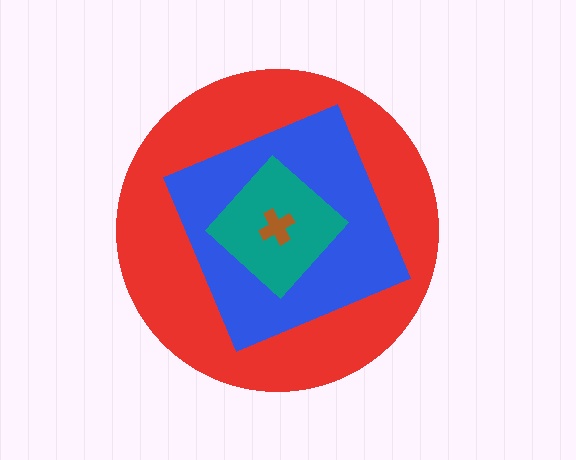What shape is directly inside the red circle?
The blue square.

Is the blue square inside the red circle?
Yes.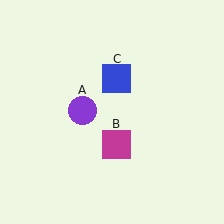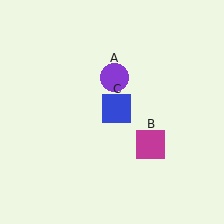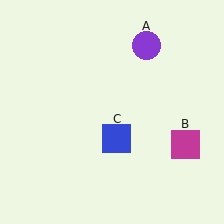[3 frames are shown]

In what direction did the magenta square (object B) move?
The magenta square (object B) moved right.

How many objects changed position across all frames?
3 objects changed position: purple circle (object A), magenta square (object B), blue square (object C).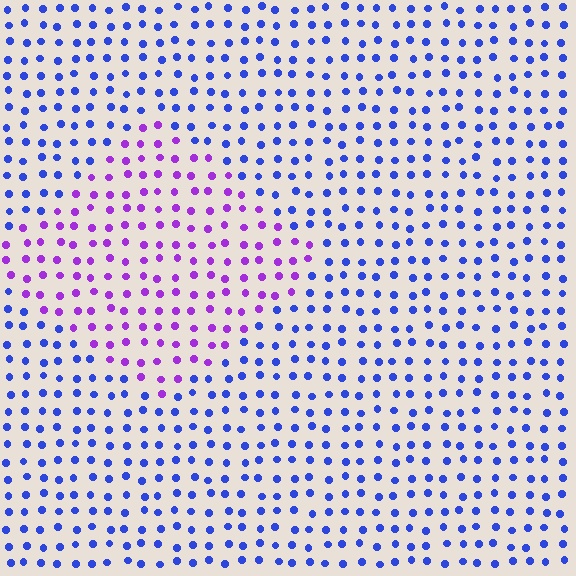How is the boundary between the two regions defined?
The boundary is defined purely by a slight shift in hue (about 49 degrees). Spacing, size, and orientation are identical on both sides.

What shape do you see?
I see a diamond.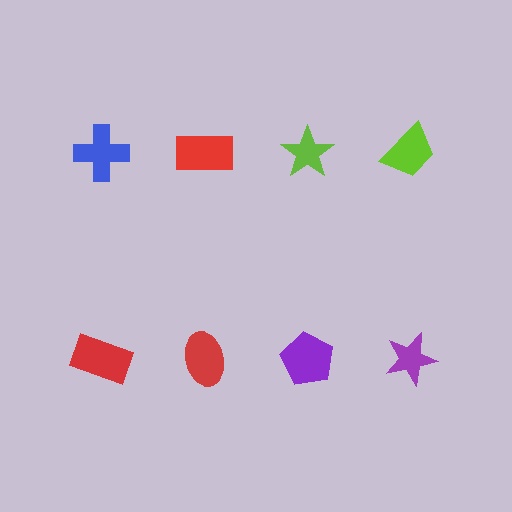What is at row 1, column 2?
A red rectangle.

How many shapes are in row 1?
4 shapes.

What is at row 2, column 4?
A purple star.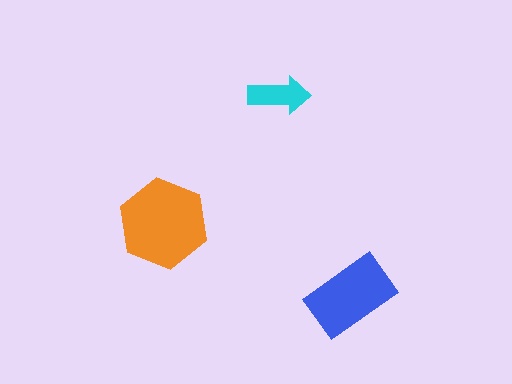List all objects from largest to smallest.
The orange hexagon, the blue rectangle, the cyan arrow.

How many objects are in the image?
There are 3 objects in the image.